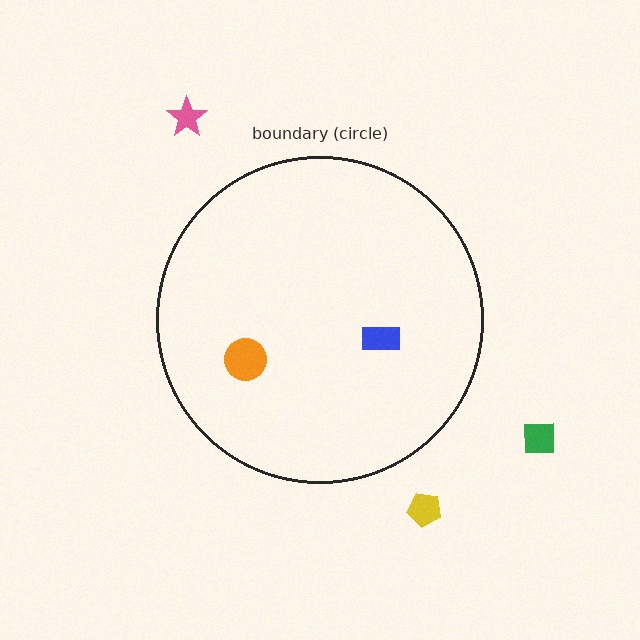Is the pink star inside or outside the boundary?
Outside.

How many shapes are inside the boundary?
2 inside, 3 outside.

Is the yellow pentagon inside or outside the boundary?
Outside.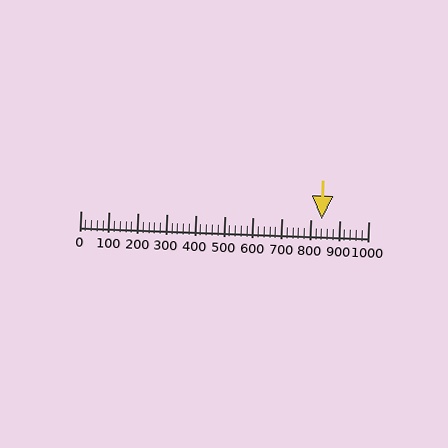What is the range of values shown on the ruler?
The ruler shows values from 0 to 1000.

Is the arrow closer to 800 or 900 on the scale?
The arrow is closer to 800.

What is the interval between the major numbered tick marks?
The major tick marks are spaced 100 units apart.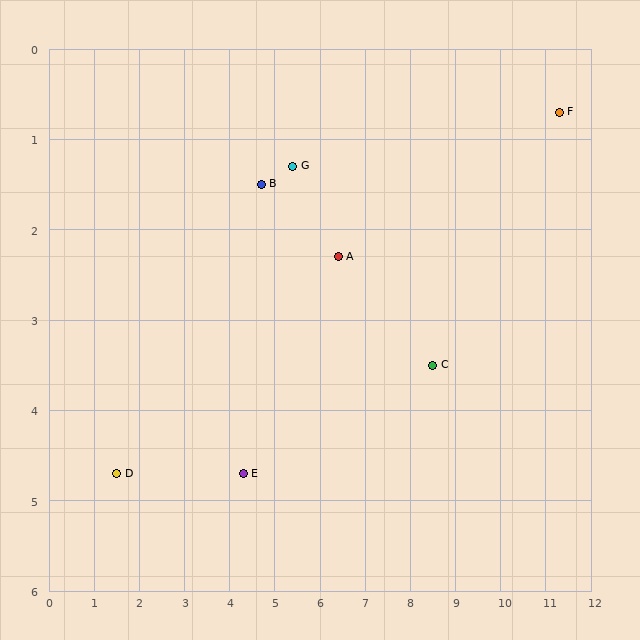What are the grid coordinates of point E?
Point E is at approximately (4.3, 4.7).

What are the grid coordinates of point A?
Point A is at approximately (6.4, 2.3).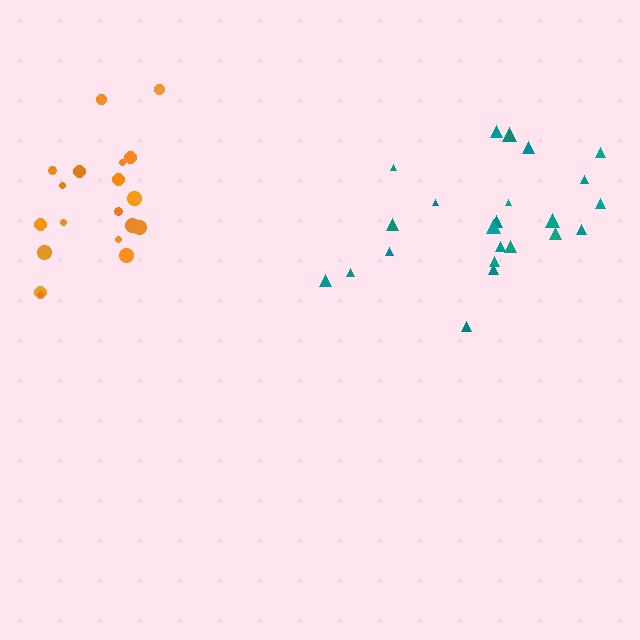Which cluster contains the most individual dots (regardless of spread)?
Teal (23).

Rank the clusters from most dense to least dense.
orange, teal.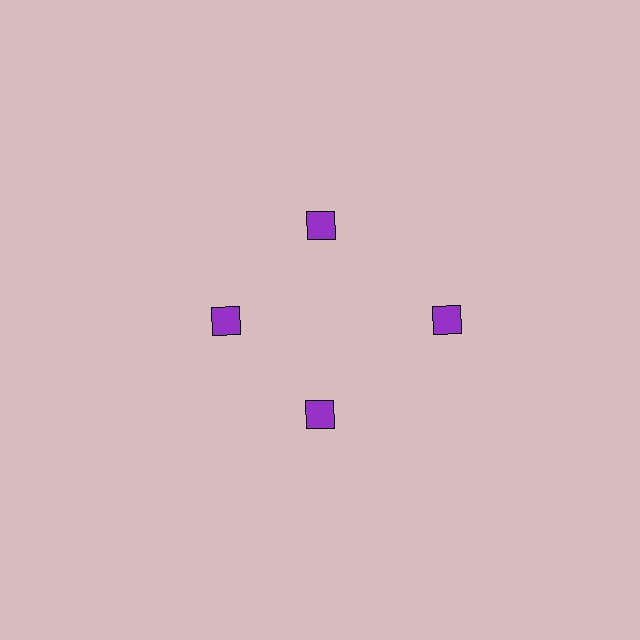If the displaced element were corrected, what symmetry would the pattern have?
It would have 4-fold rotational symmetry — the pattern would map onto itself every 90 degrees.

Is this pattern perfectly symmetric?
No. The 4 purple squares are arranged in a ring, but one element near the 3 o'clock position is pushed outward from the center, breaking the 4-fold rotational symmetry.